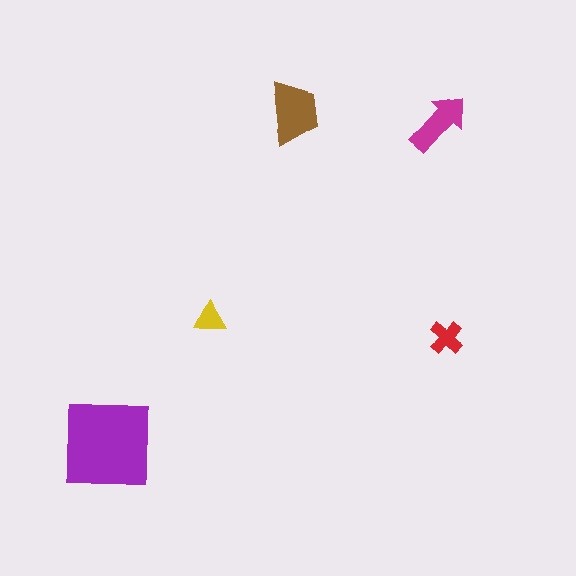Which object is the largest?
The purple square.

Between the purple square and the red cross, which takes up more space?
The purple square.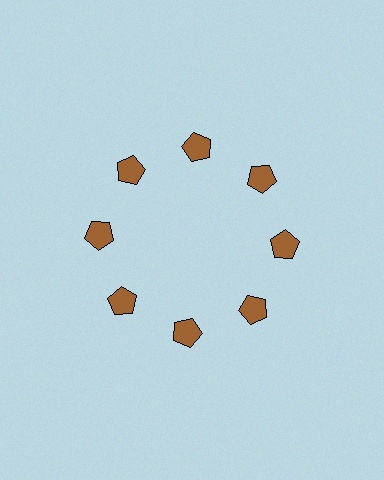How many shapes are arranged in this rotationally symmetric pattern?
There are 8 shapes, arranged in 8 groups of 1.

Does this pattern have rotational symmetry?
Yes, this pattern has 8-fold rotational symmetry. It looks the same after rotating 45 degrees around the center.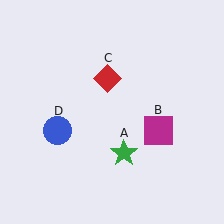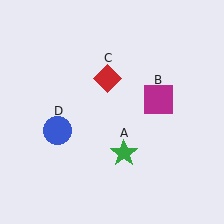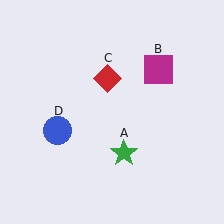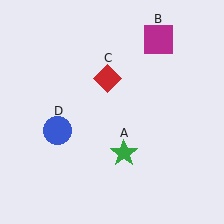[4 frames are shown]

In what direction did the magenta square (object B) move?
The magenta square (object B) moved up.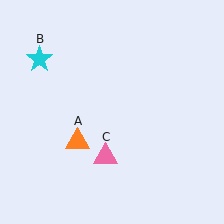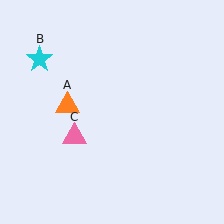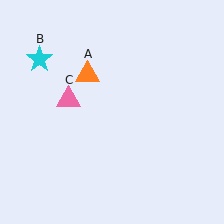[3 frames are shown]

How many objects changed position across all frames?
2 objects changed position: orange triangle (object A), pink triangle (object C).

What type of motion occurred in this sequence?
The orange triangle (object A), pink triangle (object C) rotated clockwise around the center of the scene.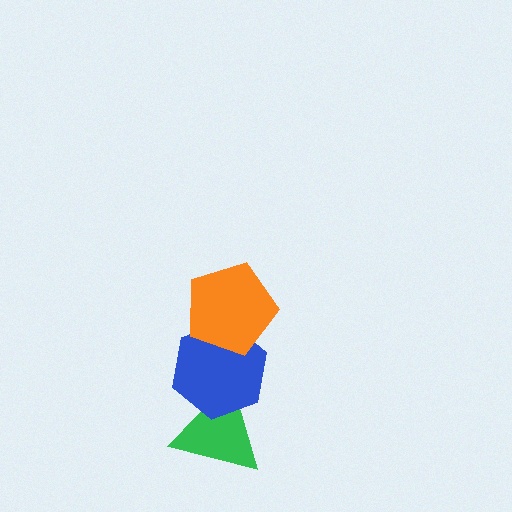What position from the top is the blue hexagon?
The blue hexagon is 2nd from the top.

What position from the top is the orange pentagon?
The orange pentagon is 1st from the top.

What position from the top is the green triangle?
The green triangle is 3rd from the top.